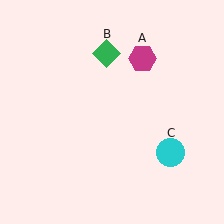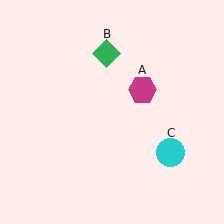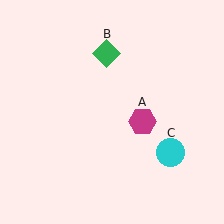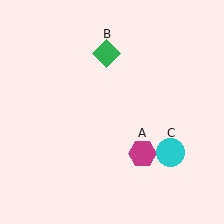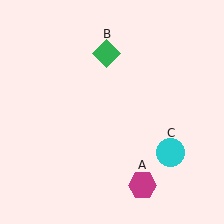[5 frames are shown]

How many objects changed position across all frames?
1 object changed position: magenta hexagon (object A).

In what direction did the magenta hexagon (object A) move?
The magenta hexagon (object A) moved down.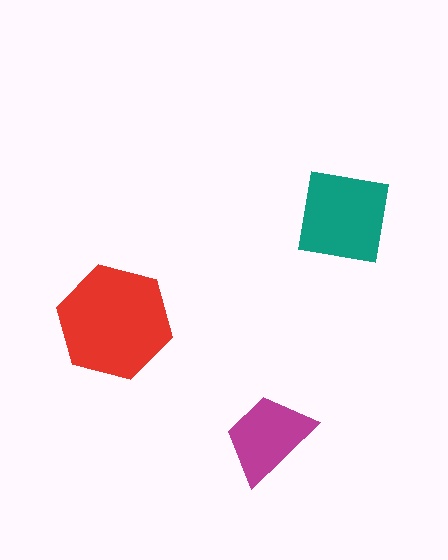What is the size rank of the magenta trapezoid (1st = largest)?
3rd.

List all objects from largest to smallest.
The red hexagon, the teal square, the magenta trapezoid.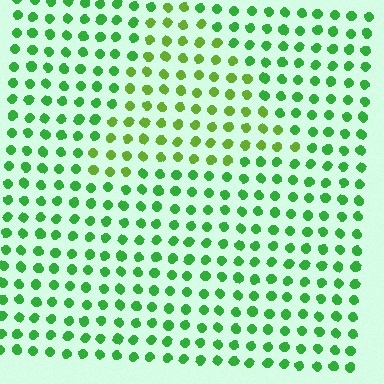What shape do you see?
I see a triangle.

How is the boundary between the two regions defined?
The boundary is defined purely by a slight shift in hue (about 30 degrees). Spacing, size, and orientation are identical on both sides.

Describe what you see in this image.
The image is filled with small green elements in a uniform arrangement. A triangle-shaped region is visible where the elements are tinted to a slightly different hue, forming a subtle color boundary.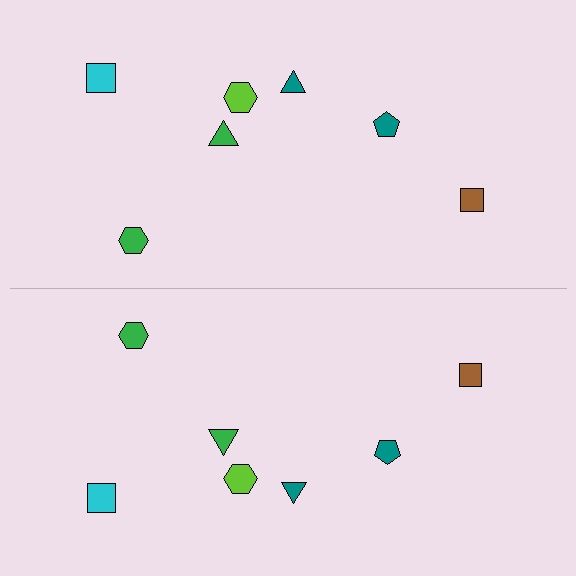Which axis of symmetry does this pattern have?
The pattern has a horizontal axis of symmetry running through the center of the image.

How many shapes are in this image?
There are 14 shapes in this image.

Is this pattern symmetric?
Yes, this pattern has bilateral (reflection) symmetry.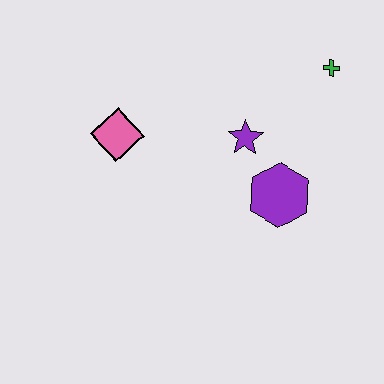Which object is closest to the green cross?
The purple star is closest to the green cross.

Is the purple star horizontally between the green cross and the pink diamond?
Yes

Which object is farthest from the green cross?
The pink diamond is farthest from the green cross.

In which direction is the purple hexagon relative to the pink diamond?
The purple hexagon is to the right of the pink diamond.